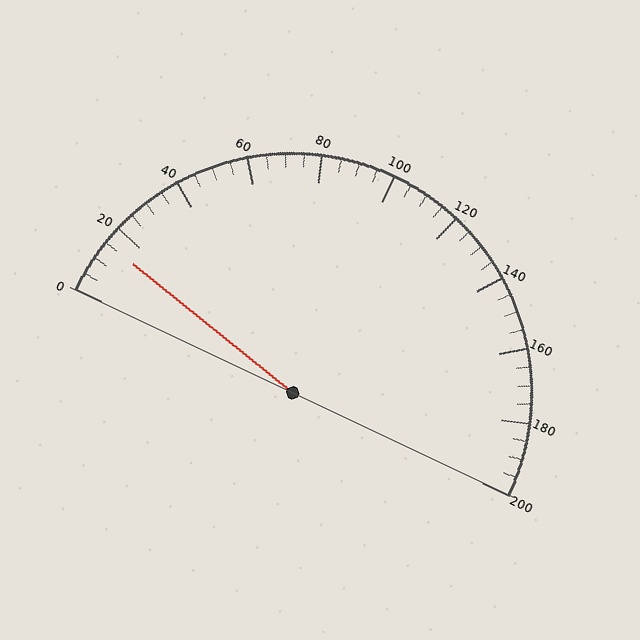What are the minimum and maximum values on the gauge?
The gauge ranges from 0 to 200.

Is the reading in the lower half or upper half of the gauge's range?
The reading is in the lower half of the range (0 to 200).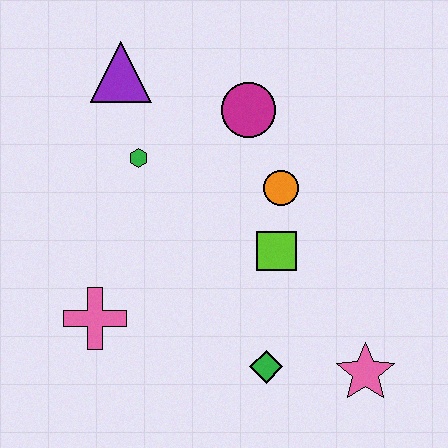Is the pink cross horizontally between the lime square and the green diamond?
No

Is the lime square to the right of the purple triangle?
Yes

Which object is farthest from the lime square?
The purple triangle is farthest from the lime square.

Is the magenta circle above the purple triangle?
No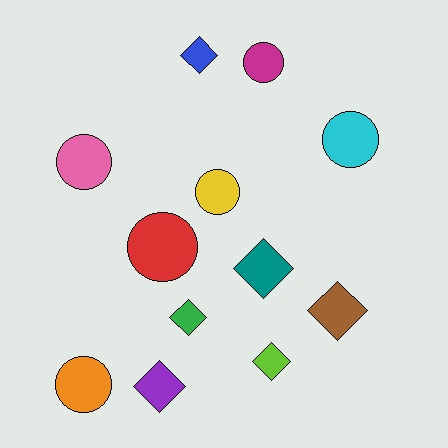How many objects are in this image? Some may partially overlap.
There are 12 objects.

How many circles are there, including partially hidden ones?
There are 6 circles.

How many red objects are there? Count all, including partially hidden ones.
There is 1 red object.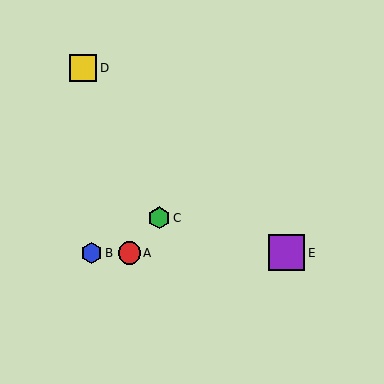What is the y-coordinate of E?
Object E is at y≈253.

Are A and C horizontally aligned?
No, A is at y≈253 and C is at y≈218.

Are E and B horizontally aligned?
Yes, both are at y≈253.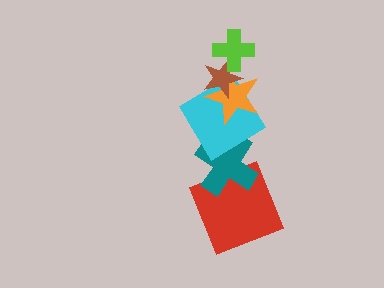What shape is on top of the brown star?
The lime cross is on top of the brown star.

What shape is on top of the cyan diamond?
The orange star is on top of the cyan diamond.